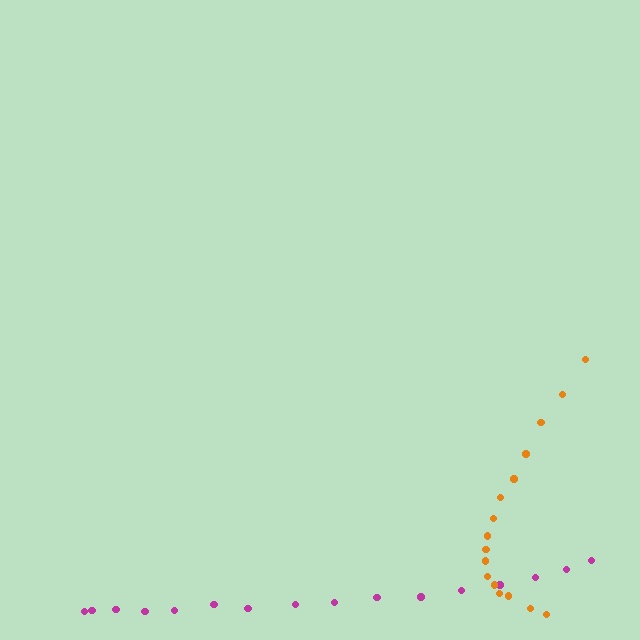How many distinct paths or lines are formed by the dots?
There are 2 distinct paths.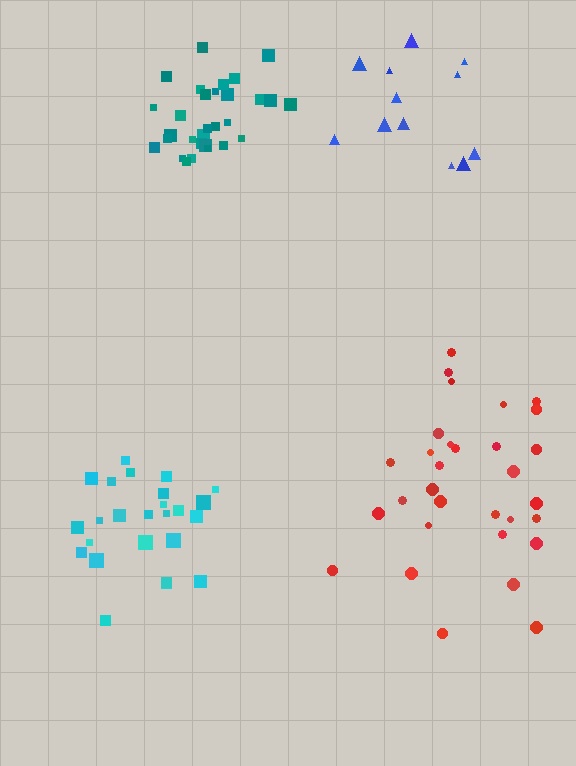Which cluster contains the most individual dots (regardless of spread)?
Red (33).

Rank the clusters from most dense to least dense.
teal, cyan, red, blue.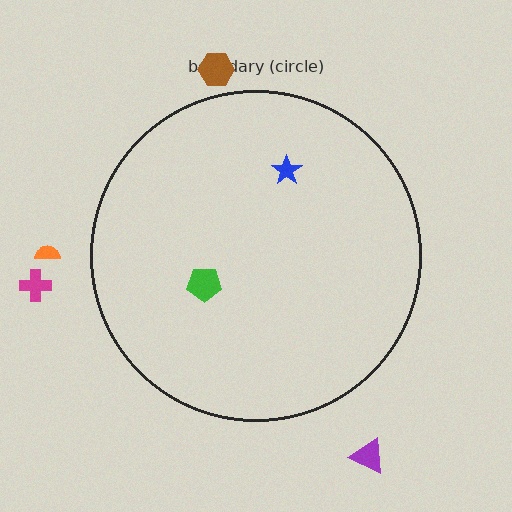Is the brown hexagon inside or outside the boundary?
Outside.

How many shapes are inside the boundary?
2 inside, 4 outside.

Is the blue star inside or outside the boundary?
Inside.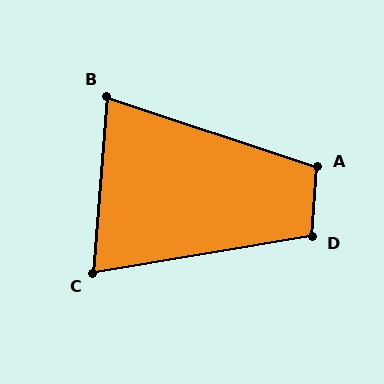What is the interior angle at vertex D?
Approximately 104 degrees (obtuse).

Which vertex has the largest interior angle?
A, at approximately 104 degrees.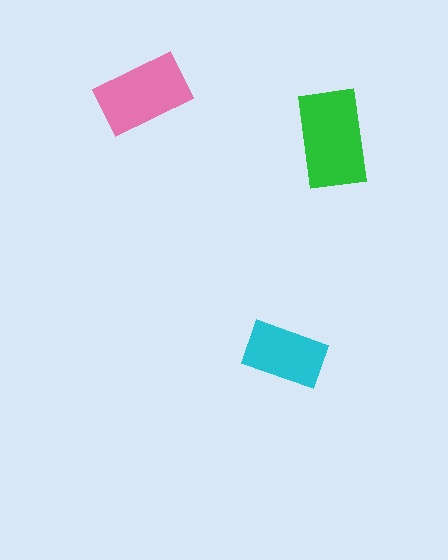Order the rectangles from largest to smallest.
the green one, the pink one, the cyan one.